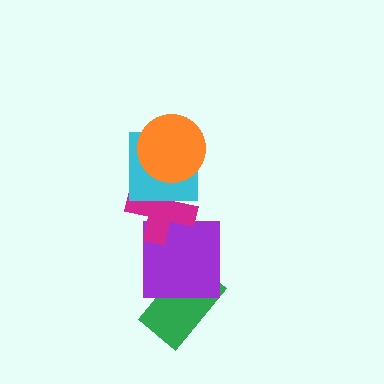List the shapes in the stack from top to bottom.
From top to bottom: the orange circle, the cyan square, the magenta cross, the purple square, the green rectangle.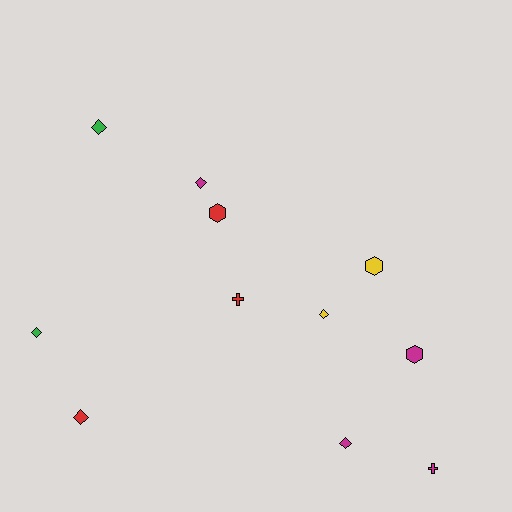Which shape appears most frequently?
Diamond, with 6 objects.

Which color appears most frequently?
Magenta, with 4 objects.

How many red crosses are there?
There is 1 red cross.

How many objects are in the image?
There are 11 objects.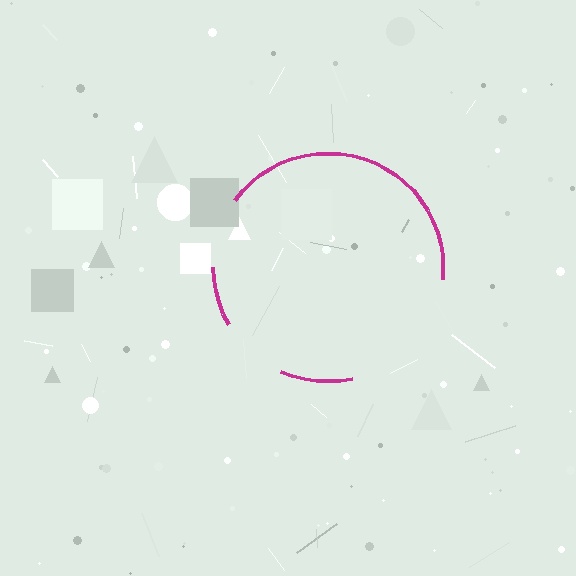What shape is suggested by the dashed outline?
The dashed outline suggests a circle.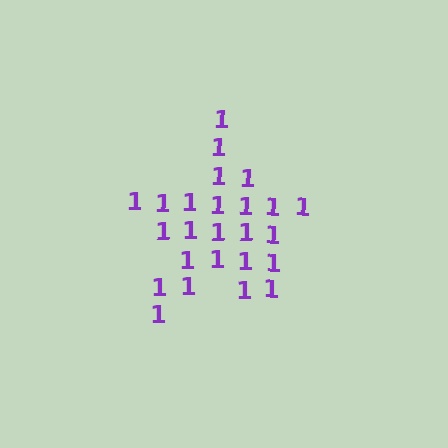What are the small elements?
The small elements are digit 1's.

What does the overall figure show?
The overall figure shows a star.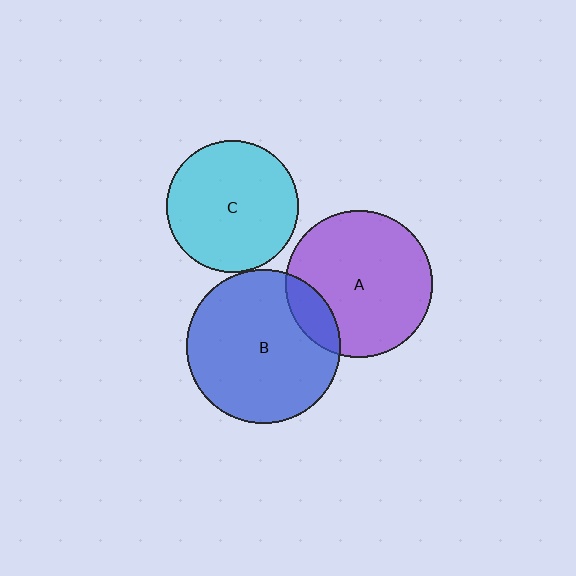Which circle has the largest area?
Circle B (blue).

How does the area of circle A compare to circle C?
Approximately 1.3 times.